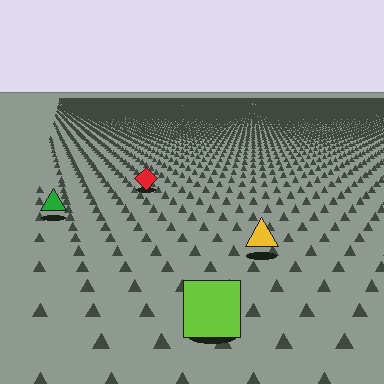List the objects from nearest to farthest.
From nearest to farthest: the lime square, the yellow triangle, the green triangle, the red diamond.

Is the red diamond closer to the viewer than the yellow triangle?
No. The yellow triangle is closer — you can tell from the texture gradient: the ground texture is coarser near it.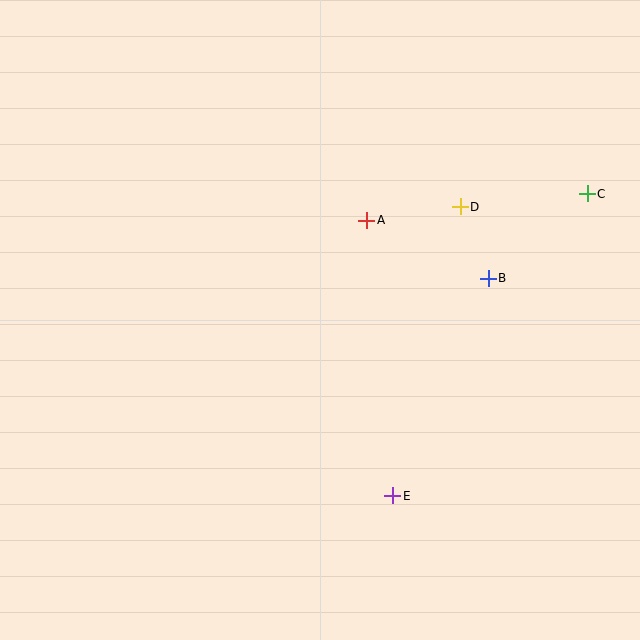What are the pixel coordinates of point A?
Point A is at (367, 220).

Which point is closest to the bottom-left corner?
Point E is closest to the bottom-left corner.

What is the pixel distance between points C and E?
The distance between C and E is 360 pixels.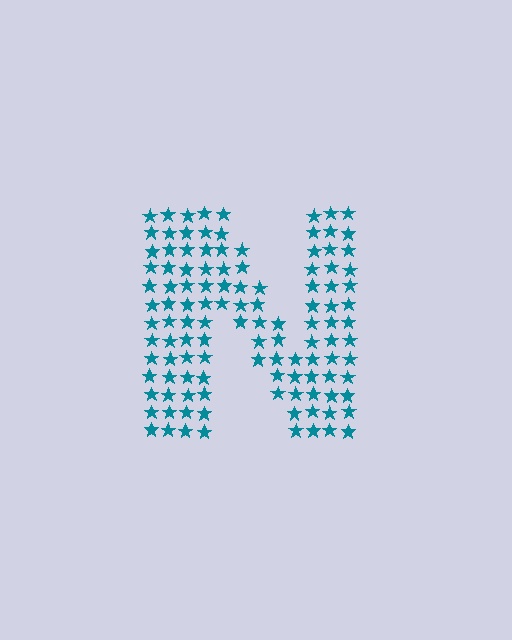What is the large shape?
The large shape is the letter N.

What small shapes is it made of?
It is made of small stars.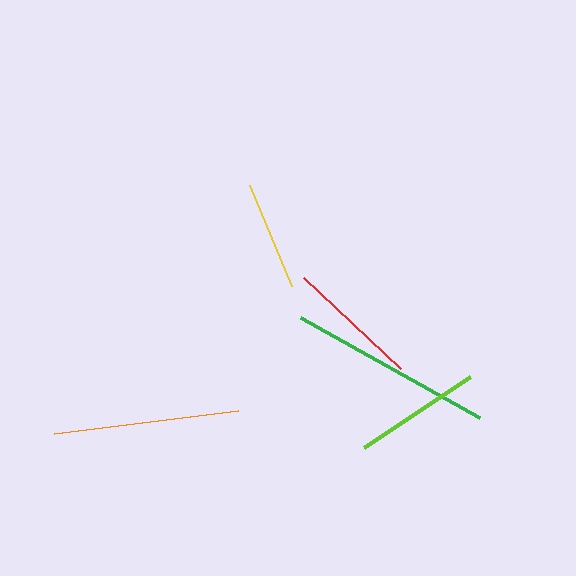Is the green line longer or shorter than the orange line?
The green line is longer than the orange line.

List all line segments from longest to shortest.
From longest to shortest: green, orange, red, lime, yellow.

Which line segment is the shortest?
The yellow line is the shortest at approximately 109 pixels.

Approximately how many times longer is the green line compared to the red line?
The green line is approximately 1.5 times the length of the red line.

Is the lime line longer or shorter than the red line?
The red line is longer than the lime line.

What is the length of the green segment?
The green segment is approximately 205 pixels long.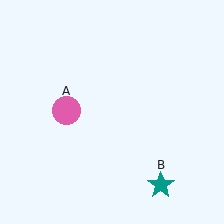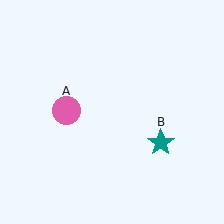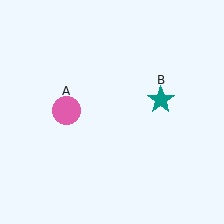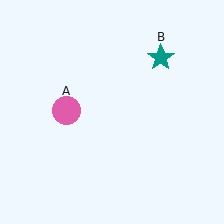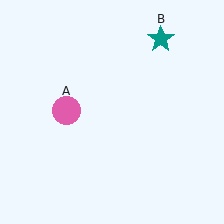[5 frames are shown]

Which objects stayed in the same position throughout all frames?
Pink circle (object A) remained stationary.